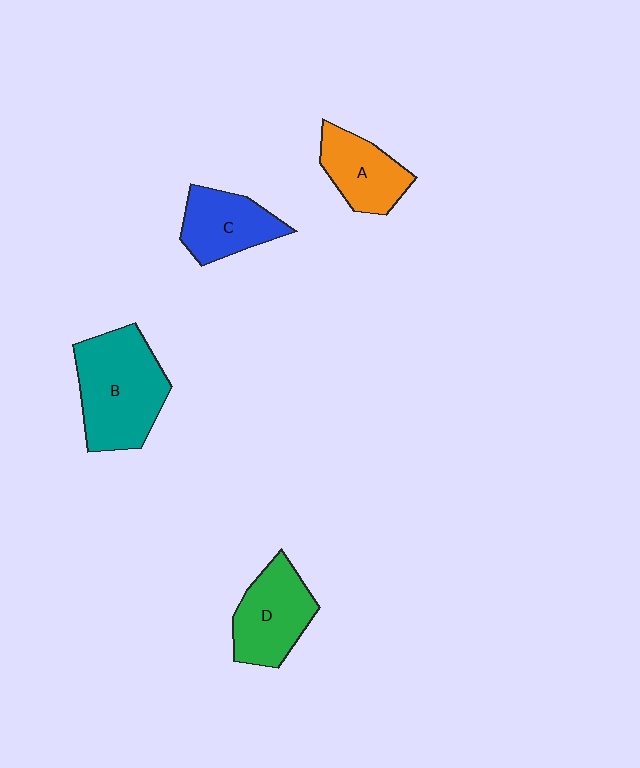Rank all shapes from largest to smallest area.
From largest to smallest: B (teal), D (green), C (blue), A (orange).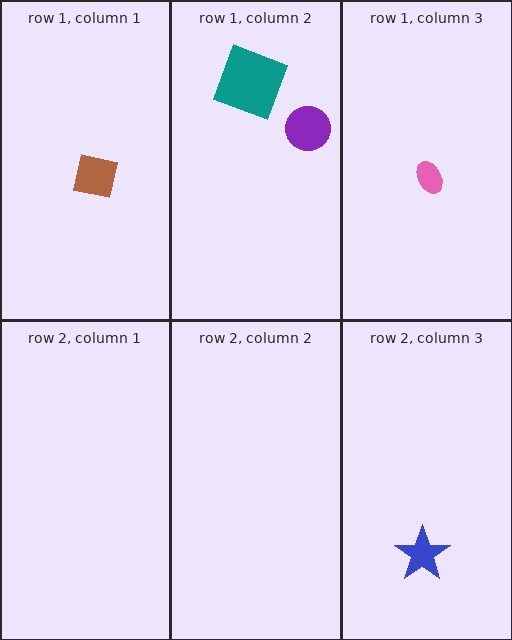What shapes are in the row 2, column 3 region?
The blue star.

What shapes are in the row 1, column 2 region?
The teal square, the purple circle.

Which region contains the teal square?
The row 1, column 2 region.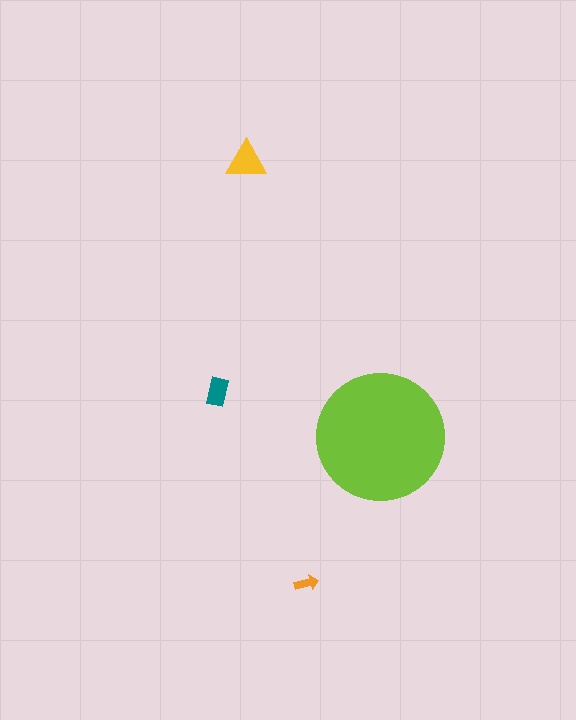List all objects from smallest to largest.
The orange arrow, the teal rectangle, the yellow triangle, the lime circle.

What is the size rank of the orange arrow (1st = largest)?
4th.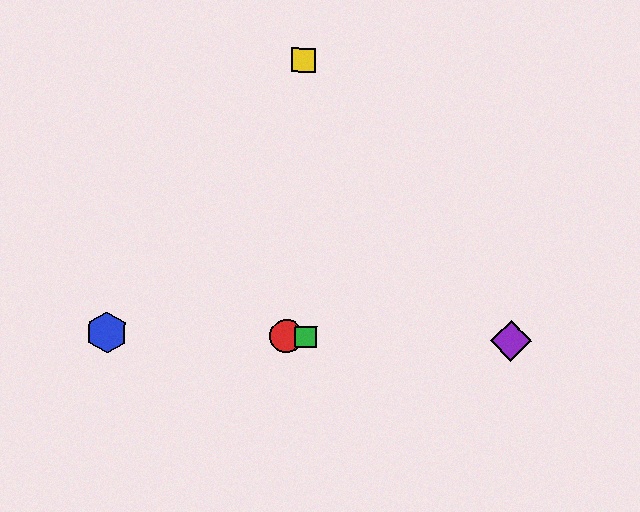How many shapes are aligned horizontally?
4 shapes (the red circle, the blue hexagon, the green square, the purple diamond) are aligned horizontally.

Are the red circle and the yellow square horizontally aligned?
No, the red circle is at y≈336 and the yellow square is at y≈60.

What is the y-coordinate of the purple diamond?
The purple diamond is at y≈341.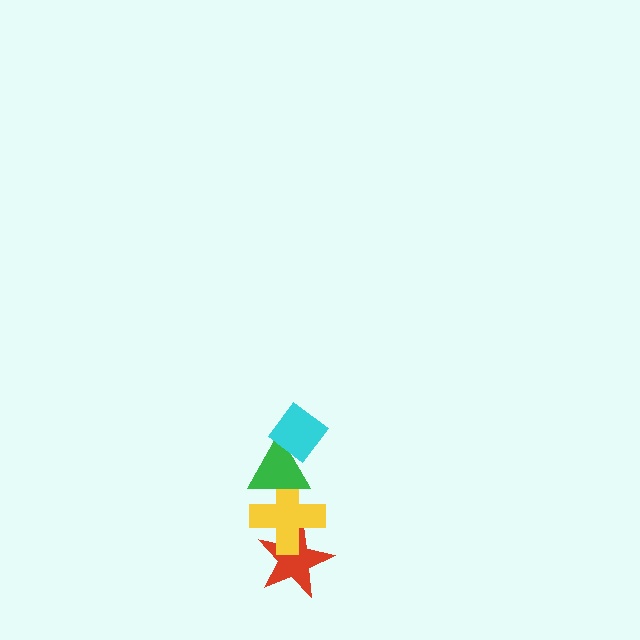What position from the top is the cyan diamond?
The cyan diamond is 1st from the top.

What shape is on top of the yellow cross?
The green triangle is on top of the yellow cross.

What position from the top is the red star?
The red star is 4th from the top.